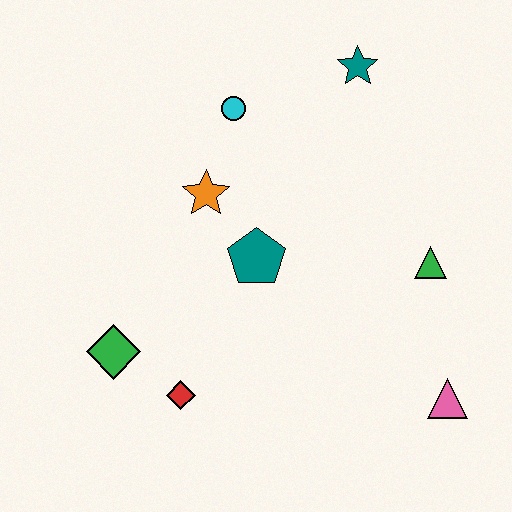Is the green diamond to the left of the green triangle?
Yes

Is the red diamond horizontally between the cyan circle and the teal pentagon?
No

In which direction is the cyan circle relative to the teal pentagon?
The cyan circle is above the teal pentagon.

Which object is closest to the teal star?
The cyan circle is closest to the teal star.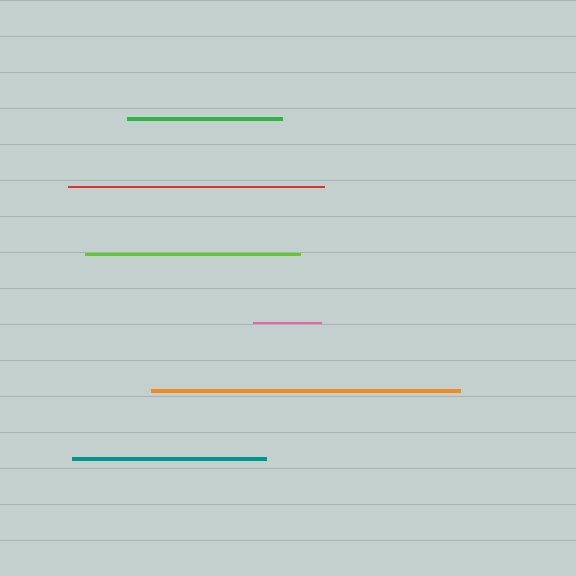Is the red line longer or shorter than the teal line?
The red line is longer than the teal line.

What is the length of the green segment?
The green segment is approximately 155 pixels long.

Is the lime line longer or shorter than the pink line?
The lime line is longer than the pink line.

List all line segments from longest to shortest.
From longest to shortest: orange, red, lime, teal, green, pink.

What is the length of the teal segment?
The teal segment is approximately 194 pixels long.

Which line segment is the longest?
The orange line is the longest at approximately 308 pixels.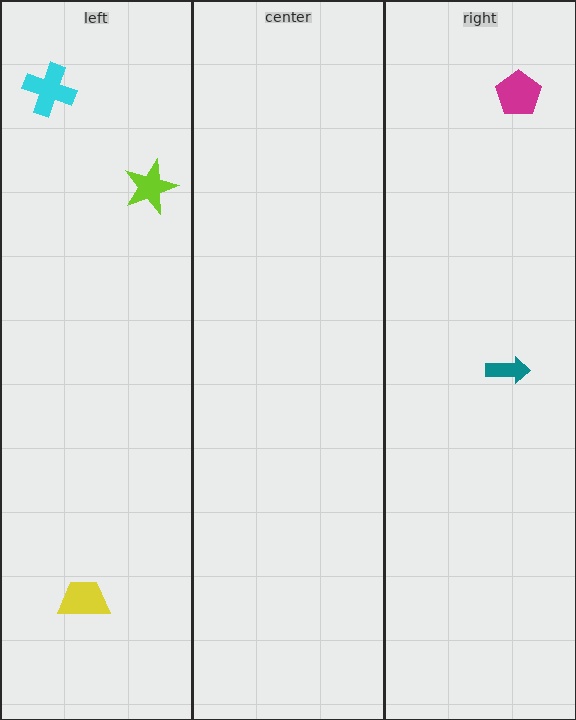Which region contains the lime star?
The left region.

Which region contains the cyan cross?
The left region.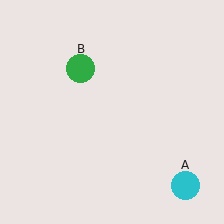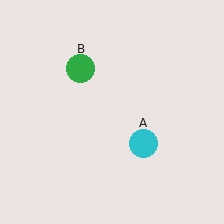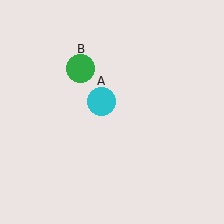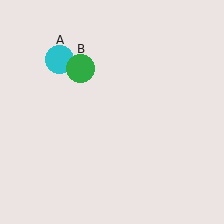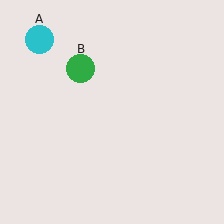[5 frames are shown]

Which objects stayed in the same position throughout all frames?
Green circle (object B) remained stationary.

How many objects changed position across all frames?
1 object changed position: cyan circle (object A).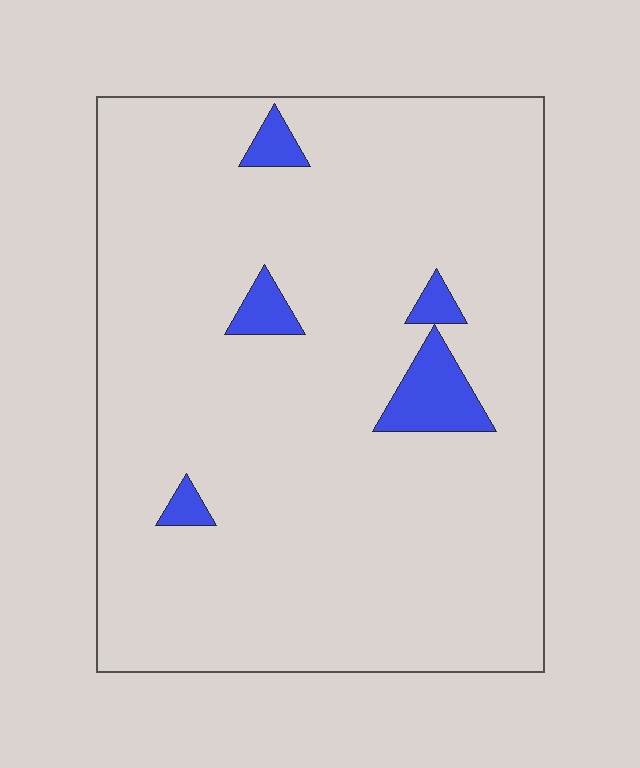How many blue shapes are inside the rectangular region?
5.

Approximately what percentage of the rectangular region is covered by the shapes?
Approximately 5%.